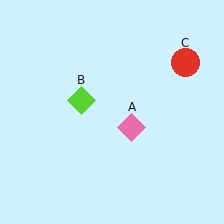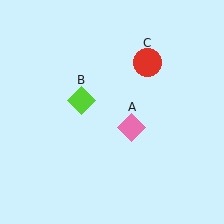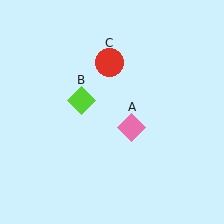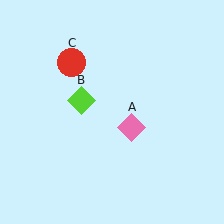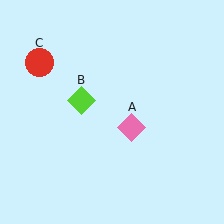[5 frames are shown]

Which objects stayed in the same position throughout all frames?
Pink diamond (object A) and lime diamond (object B) remained stationary.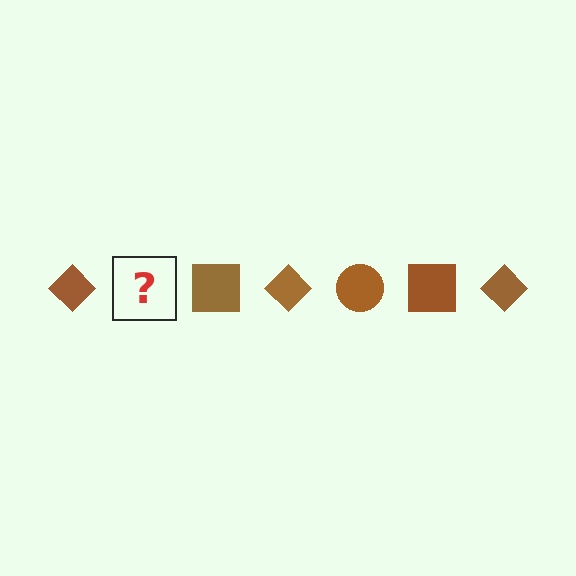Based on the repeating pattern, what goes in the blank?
The blank should be a brown circle.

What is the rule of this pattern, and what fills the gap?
The rule is that the pattern cycles through diamond, circle, square shapes in brown. The gap should be filled with a brown circle.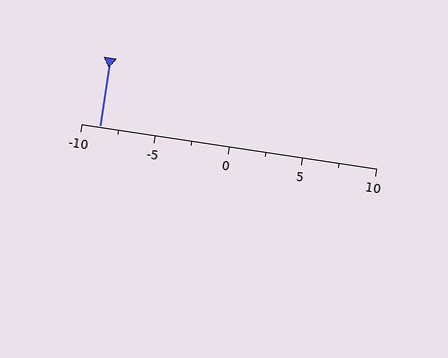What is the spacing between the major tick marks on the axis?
The major ticks are spaced 5 apart.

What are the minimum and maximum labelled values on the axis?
The axis runs from -10 to 10.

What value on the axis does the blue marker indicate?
The marker indicates approximately -8.8.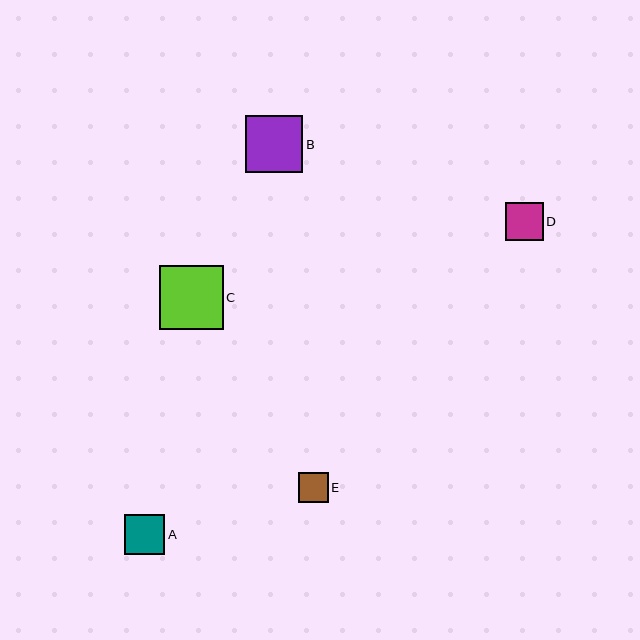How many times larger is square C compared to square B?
Square C is approximately 1.1 times the size of square B.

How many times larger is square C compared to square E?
Square C is approximately 2.2 times the size of square E.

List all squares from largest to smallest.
From largest to smallest: C, B, A, D, E.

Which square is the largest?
Square C is the largest with a size of approximately 64 pixels.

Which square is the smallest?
Square E is the smallest with a size of approximately 30 pixels.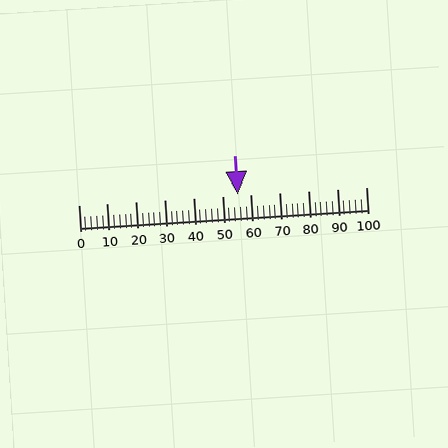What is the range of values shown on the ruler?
The ruler shows values from 0 to 100.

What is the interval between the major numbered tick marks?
The major tick marks are spaced 10 units apart.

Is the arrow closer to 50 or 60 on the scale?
The arrow is closer to 60.